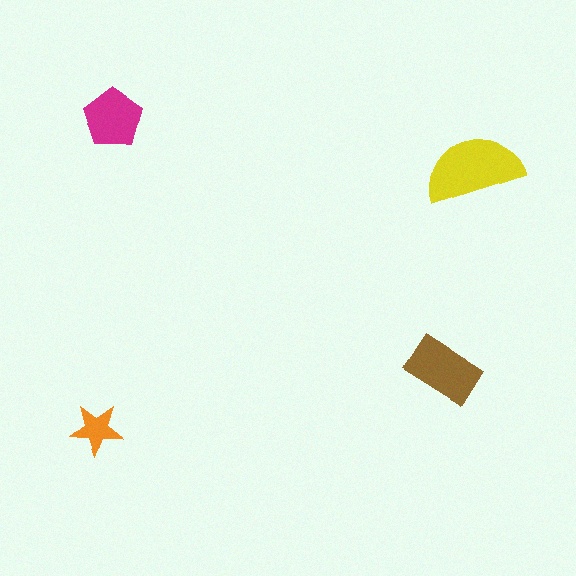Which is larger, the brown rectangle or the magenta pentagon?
The brown rectangle.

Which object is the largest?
The yellow semicircle.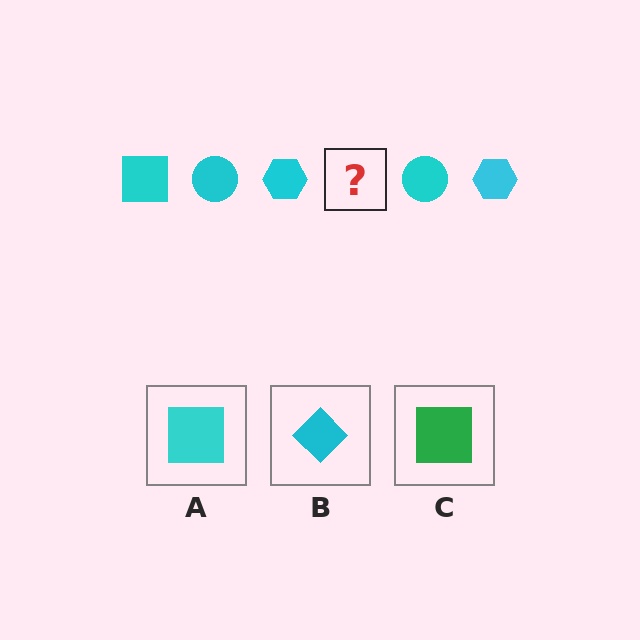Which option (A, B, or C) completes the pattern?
A.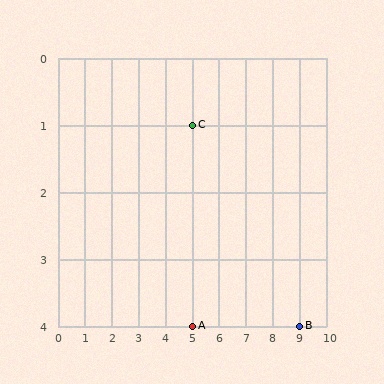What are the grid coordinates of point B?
Point B is at grid coordinates (9, 4).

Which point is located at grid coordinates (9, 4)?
Point B is at (9, 4).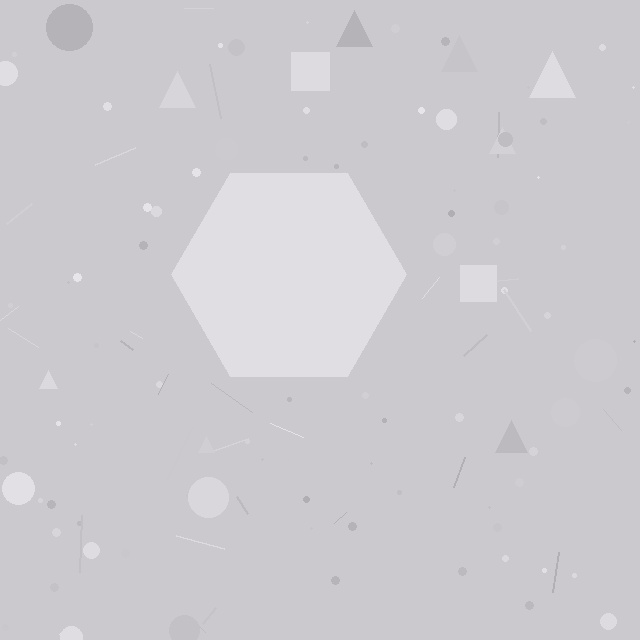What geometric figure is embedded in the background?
A hexagon is embedded in the background.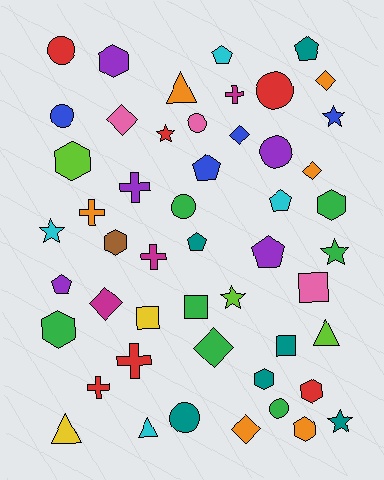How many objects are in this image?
There are 50 objects.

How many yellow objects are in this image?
There are 2 yellow objects.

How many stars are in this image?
There are 6 stars.